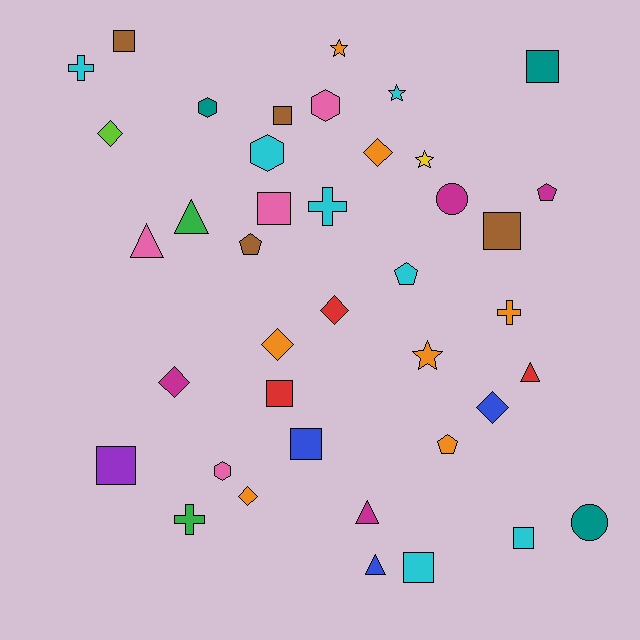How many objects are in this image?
There are 40 objects.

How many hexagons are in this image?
There are 4 hexagons.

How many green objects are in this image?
There are 2 green objects.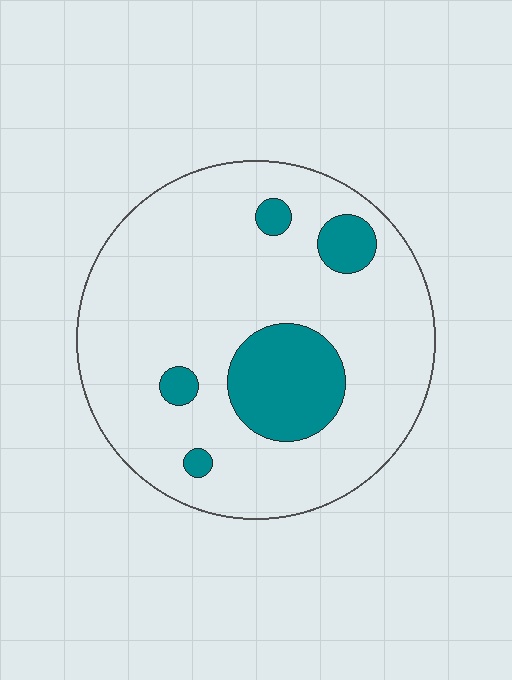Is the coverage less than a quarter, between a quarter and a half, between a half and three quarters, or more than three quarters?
Less than a quarter.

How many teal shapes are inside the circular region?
5.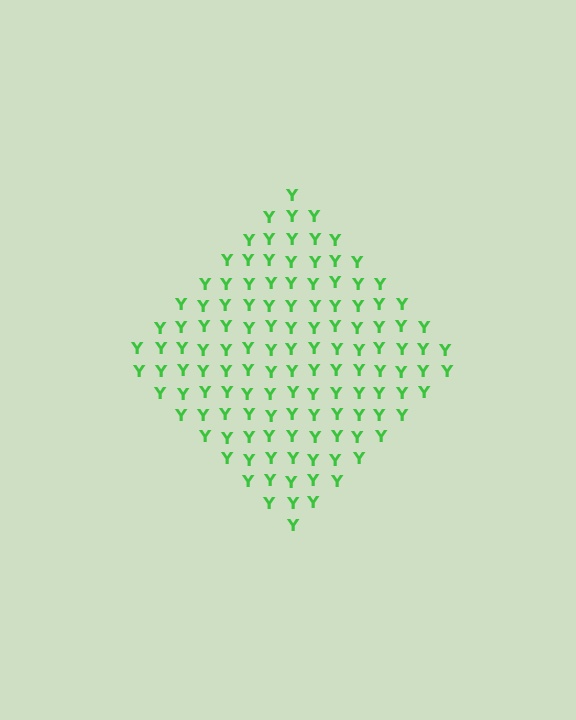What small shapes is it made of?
It is made of small letter Y's.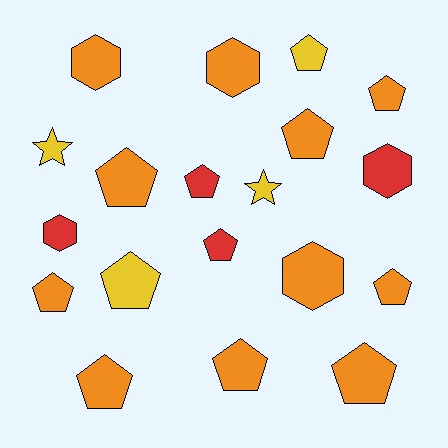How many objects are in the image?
There are 19 objects.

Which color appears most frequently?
Orange, with 11 objects.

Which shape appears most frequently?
Pentagon, with 12 objects.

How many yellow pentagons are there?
There are 2 yellow pentagons.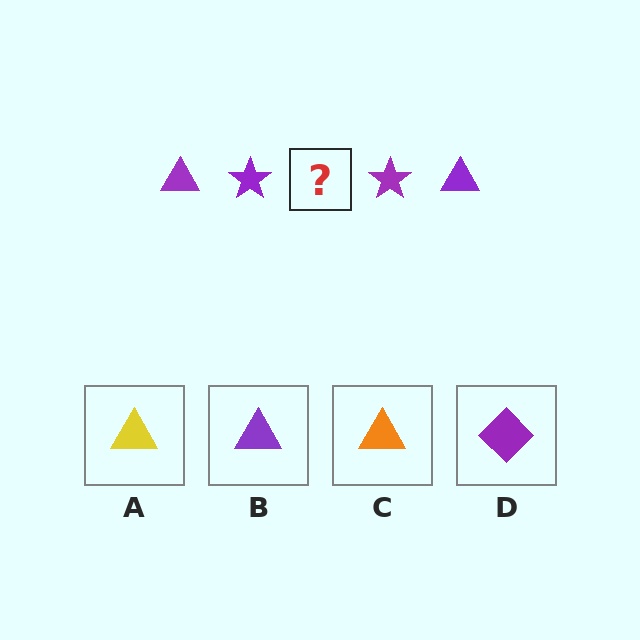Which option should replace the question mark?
Option B.